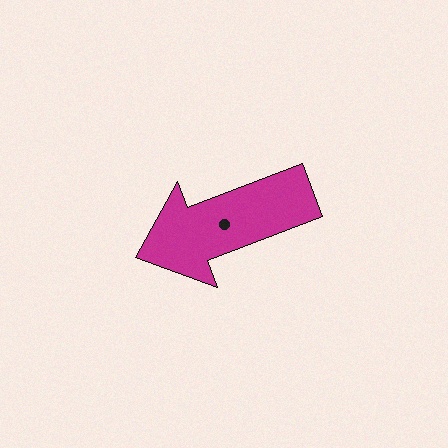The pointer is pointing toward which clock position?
Roughly 8 o'clock.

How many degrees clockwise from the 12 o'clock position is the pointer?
Approximately 249 degrees.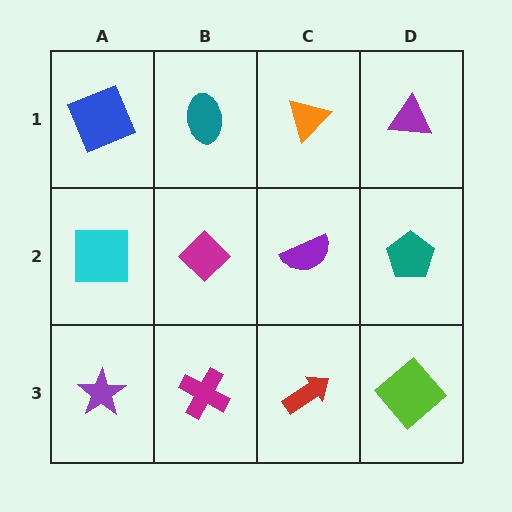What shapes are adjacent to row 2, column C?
An orange triangle (row 1, column C), a red arrow (row 3, column C), a magenta diamond (row 2, column B), a teal pentagon (row 2, column D).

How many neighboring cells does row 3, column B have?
3.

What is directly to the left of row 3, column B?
A purple star.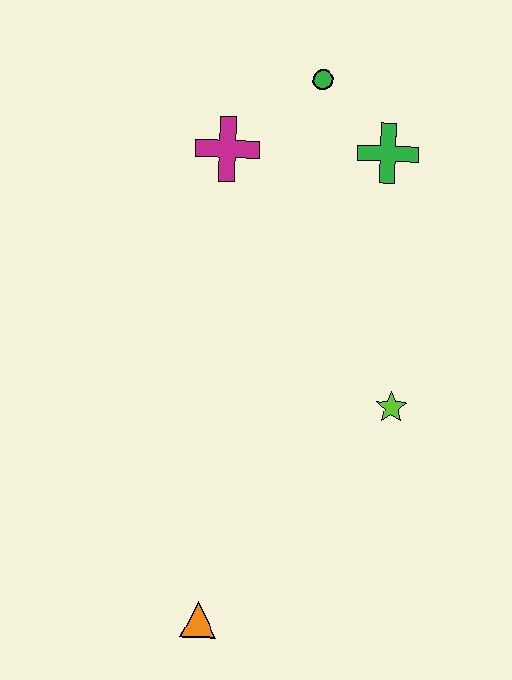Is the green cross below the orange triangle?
No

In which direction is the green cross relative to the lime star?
The green cross is above the lime star.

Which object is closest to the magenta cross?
The green circle is closest to the magenta cross.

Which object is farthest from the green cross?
The orange triangle is farthest from the green cross.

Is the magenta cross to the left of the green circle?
Yes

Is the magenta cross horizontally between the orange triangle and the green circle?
Yes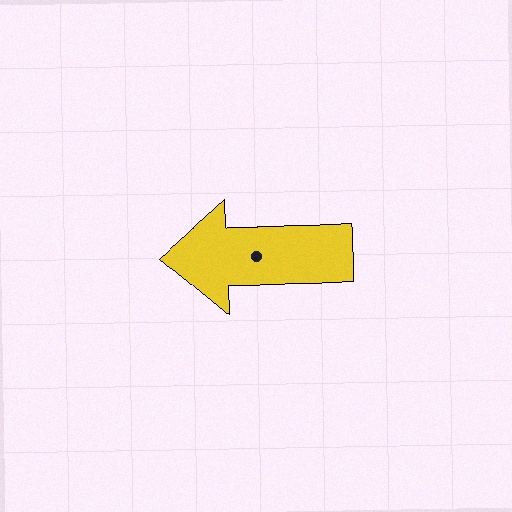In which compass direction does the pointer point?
West.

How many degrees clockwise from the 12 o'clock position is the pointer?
Approximately 269 degrees.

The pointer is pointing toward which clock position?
Roughly 9 o'clock.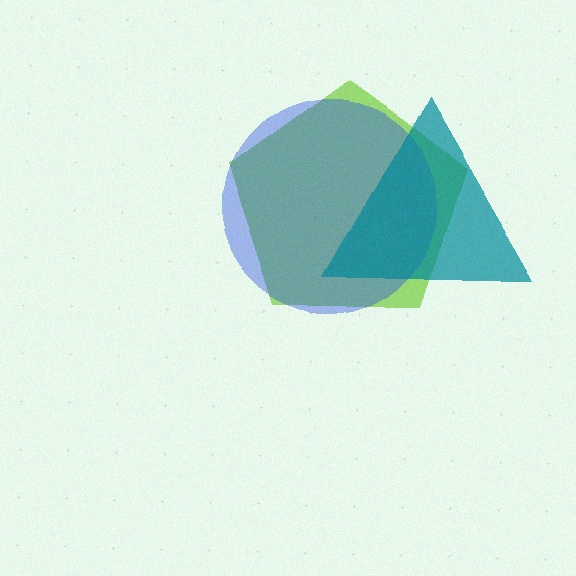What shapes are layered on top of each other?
The layered shapes are: a lime pentagon, a blue circle, a teal triangle.